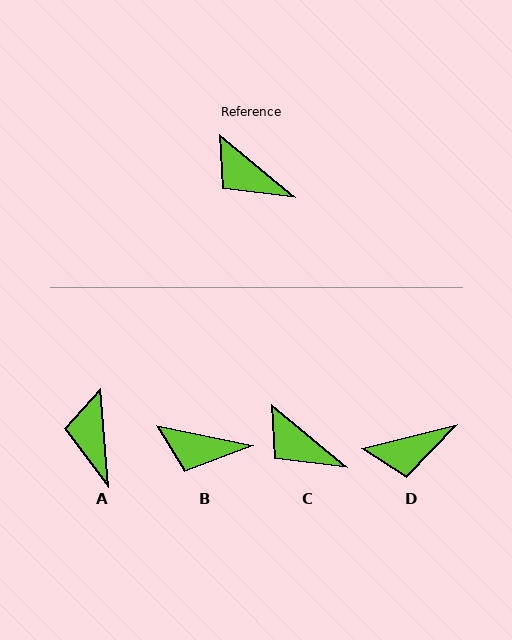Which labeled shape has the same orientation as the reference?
C.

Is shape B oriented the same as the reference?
No, it is off by about 28 degrees.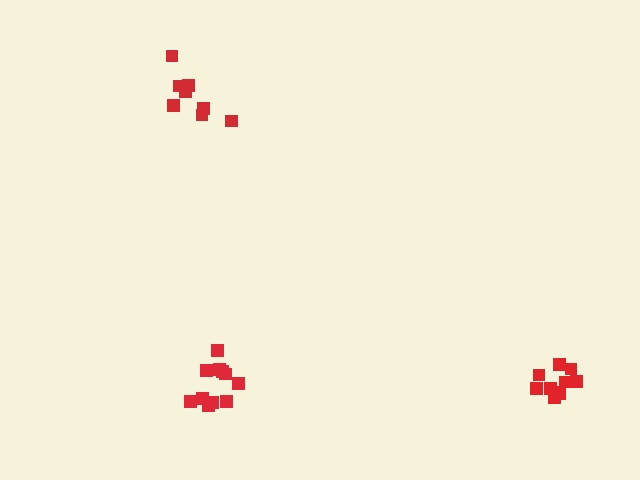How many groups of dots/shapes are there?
There are 3 groups.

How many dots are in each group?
Group 1: 11 dots, Group 2: 11 dots, Group 3: 8 dots (30 total).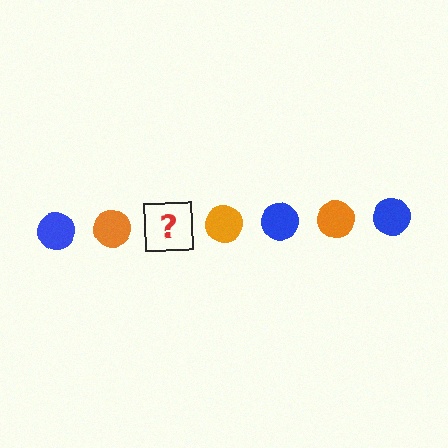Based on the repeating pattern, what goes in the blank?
The blank should be a blue circle.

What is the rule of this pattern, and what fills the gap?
The rule is that the pattern cycles through blue, orange circles. The gap should be filled with a blue circle.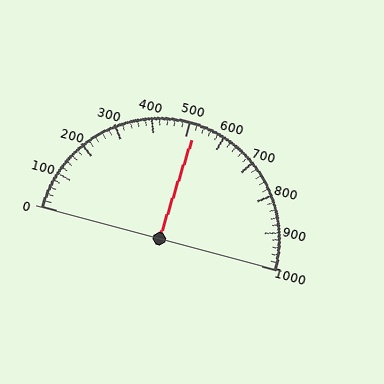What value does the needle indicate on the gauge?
The needle indicates approximately 520.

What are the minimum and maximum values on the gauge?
The gauge ranges from 0 to 1000.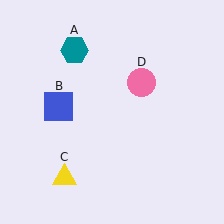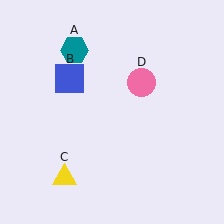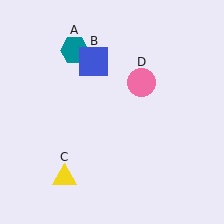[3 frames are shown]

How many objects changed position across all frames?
1 object changed position: blue square (object B).